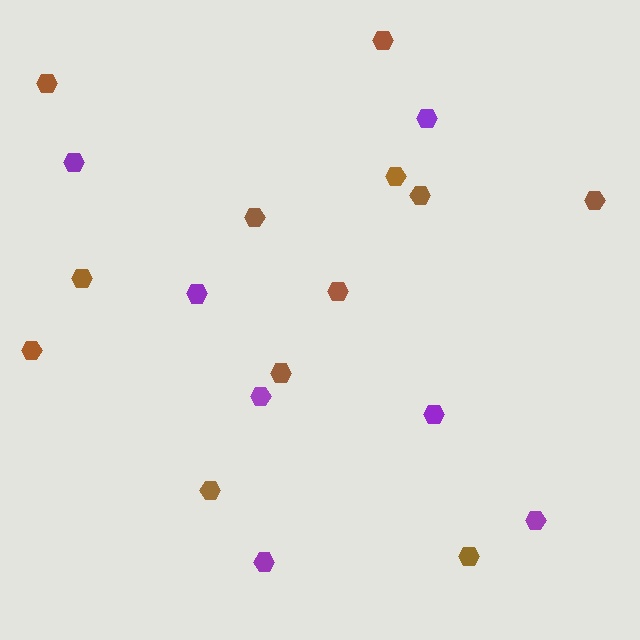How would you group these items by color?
There are 2 groups: one group of brown hexagons (12) and one group of purple hexagons (7).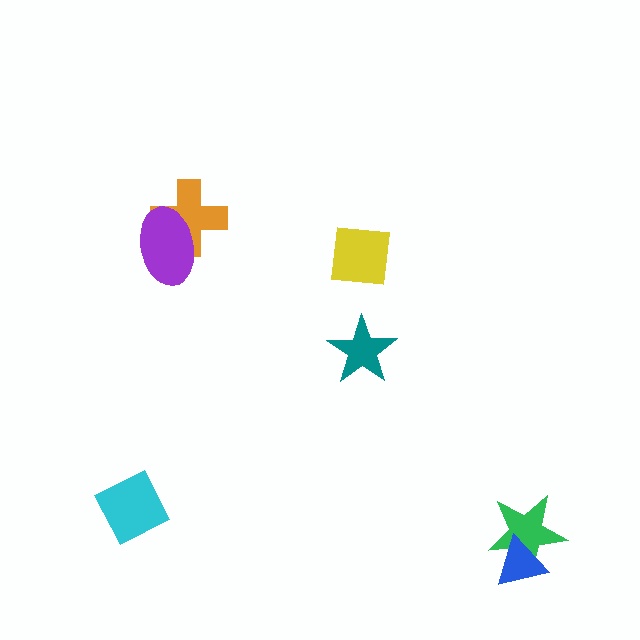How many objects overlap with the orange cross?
1 object overlaps with the orange cross.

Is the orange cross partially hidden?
Yes, it is partially covered by another shape.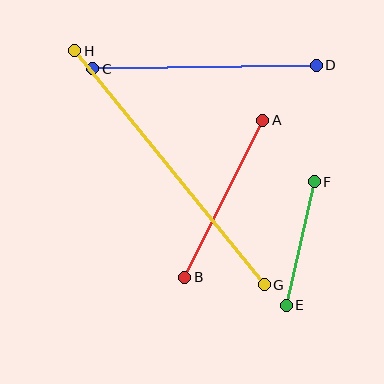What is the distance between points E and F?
The distance is approximately 127 pixels.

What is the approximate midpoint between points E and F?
The midpoint is at approximately (300, 243) pixels.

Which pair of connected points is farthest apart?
Points G and H are farthest apart.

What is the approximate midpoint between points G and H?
The midpoint is at approximately (169, 168) pixels.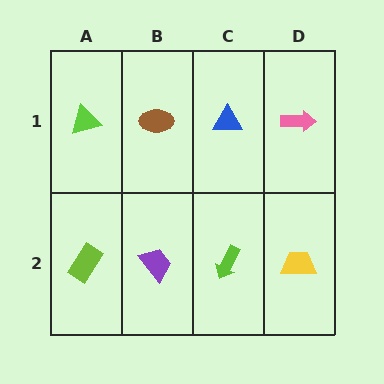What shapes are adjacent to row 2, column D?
A pink arrow (row 1, column D), a lime arrow (row 2, column C).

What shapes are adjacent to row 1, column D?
A yellow trapezoid (row 2, column D), a blue triangle (row 1, column C).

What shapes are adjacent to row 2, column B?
A brown ellipse (row 1, column B), a lime rectangle (row 2, column A), a lime arrow (row 2, column C).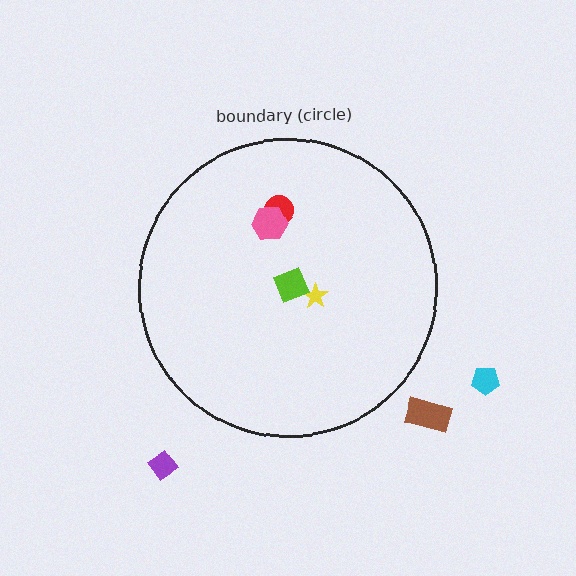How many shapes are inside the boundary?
4 inside, 3 outside.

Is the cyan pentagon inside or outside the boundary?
Outside.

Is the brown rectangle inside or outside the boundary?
Outside.